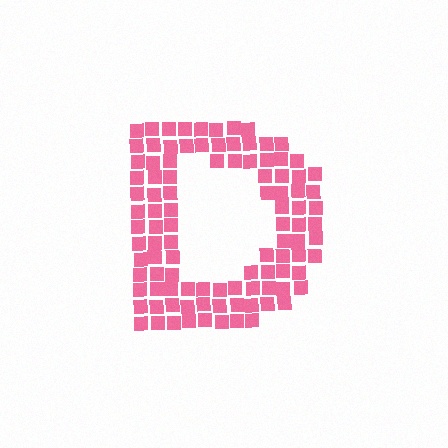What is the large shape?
The large shape is the letter D.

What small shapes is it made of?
It is made of small squares.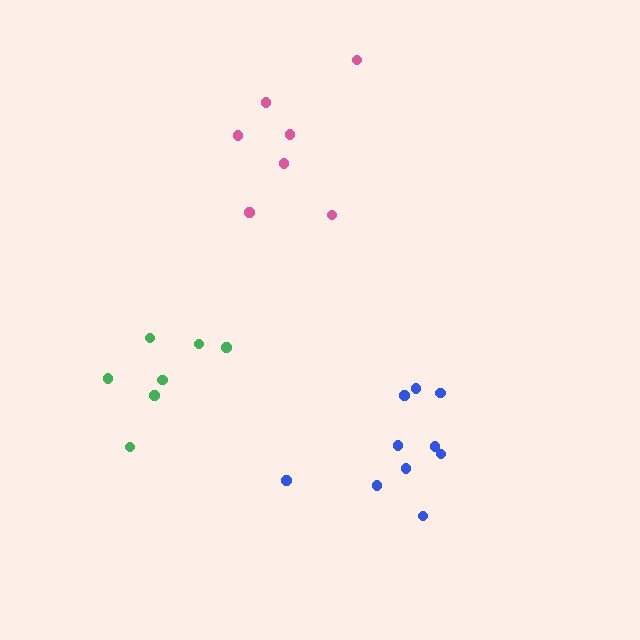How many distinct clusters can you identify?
There are 3 distinct clusters.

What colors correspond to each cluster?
The clusters are colored: green, blue, pink.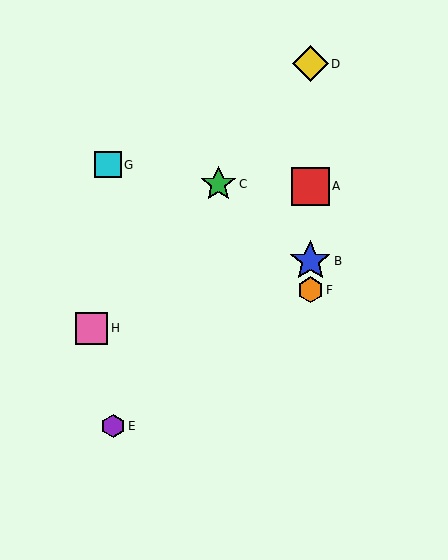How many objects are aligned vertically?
4 objects (A, B, D, F) are aligned vertically.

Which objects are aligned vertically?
Objects A, B, D, F are aligned vertically.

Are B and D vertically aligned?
Yes, both are at x≈310.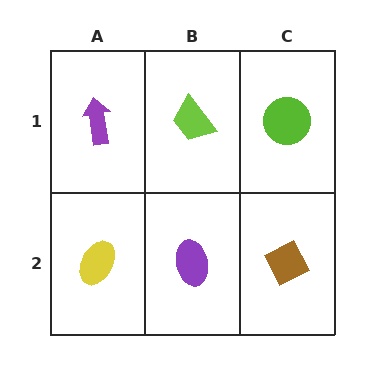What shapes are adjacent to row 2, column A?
A purple arrow (row 1, column A), a purple ellipse (row 2, column B).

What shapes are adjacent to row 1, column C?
A brown diamond (row 2, column C), a lime trapezoid (row 1, column B).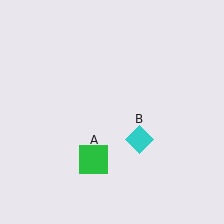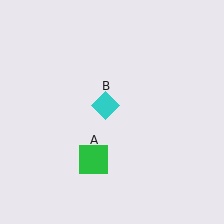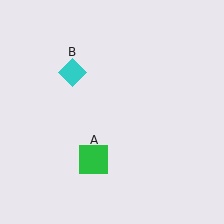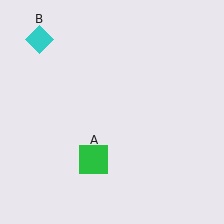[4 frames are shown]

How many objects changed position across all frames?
1 object changed position: cyan diamond (object B).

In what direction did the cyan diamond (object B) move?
The cyan diamond (object B) moved up and to the left.